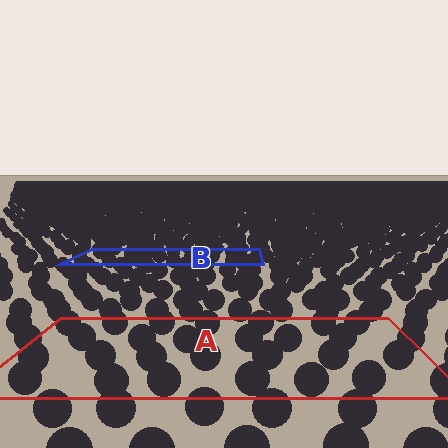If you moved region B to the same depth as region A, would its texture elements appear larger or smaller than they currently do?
They would appear larger. At a closer depth, the same texture elements are projected at a bigger on-screen size.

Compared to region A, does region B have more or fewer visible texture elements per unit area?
Region B has more texture elements per unit area — they are packed more densely because it is farther away.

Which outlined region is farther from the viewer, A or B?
Region B is farther from the viewer — the texture elements inside it appear smaller and more densely packed.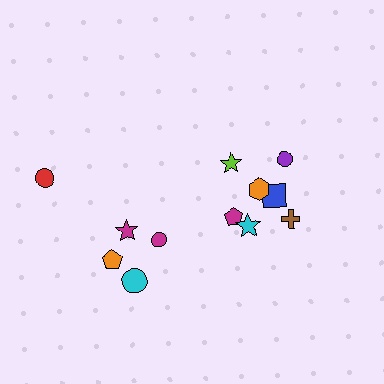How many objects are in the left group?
There are 5 objects.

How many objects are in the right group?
There are 7 objects.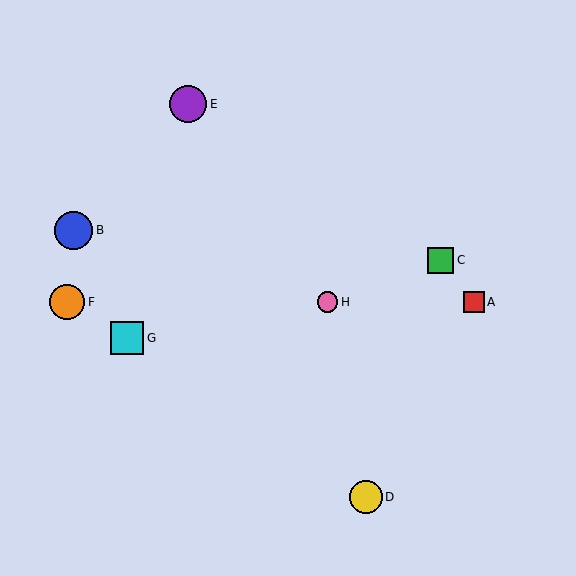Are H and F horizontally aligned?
Yes, both are at y≈302.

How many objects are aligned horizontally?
3 objects (A, F, H) are aligned horizontally.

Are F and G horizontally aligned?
No, F is at y≈302 and G is at y≈338.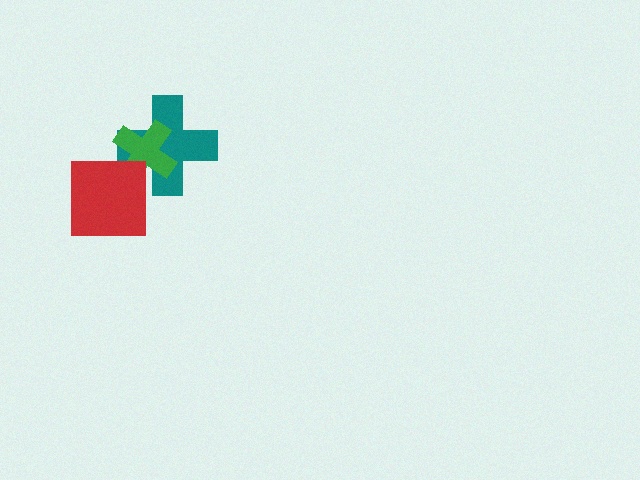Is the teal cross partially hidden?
Yes, it is partially covered by another shape.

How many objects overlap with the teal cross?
1 object overlaps with the teal cross.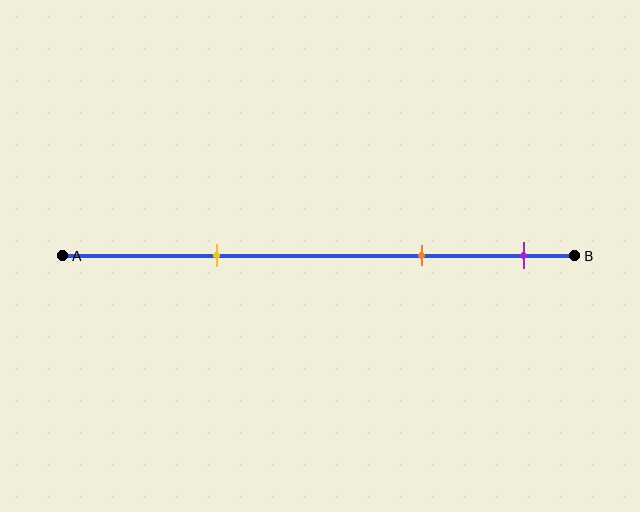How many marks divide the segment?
There are 3 marks dividing the segment.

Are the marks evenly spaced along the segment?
No, the marks are not evenly spaced.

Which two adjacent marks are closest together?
The orange and purple marks are the closest adjacent pair.